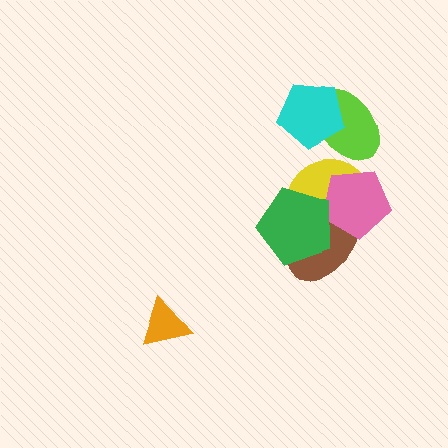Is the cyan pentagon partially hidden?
No, no other shape covers it.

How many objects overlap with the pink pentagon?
3 objects overlap with the pink pentagon.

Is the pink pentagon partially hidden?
Yes, it is partially covered by another shape.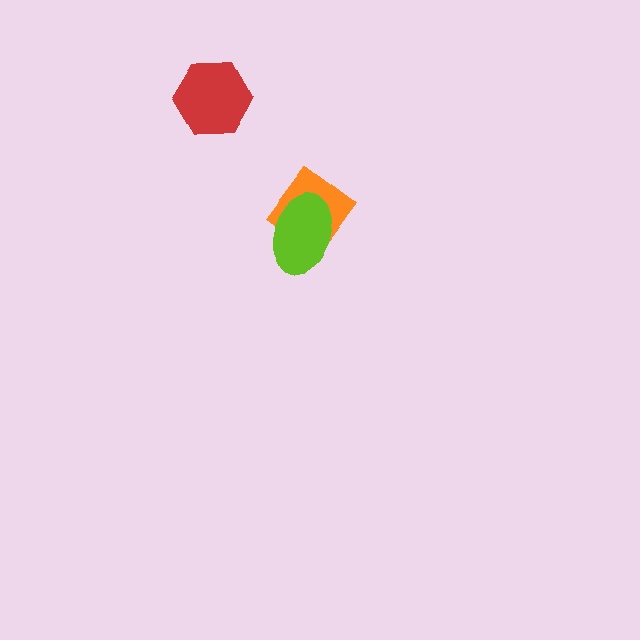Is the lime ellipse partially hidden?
No, no other shape covers it.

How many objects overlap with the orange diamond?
1 object overlaps with the orange diamond.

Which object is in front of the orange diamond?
The lime ellipse is in front of the orange diamond.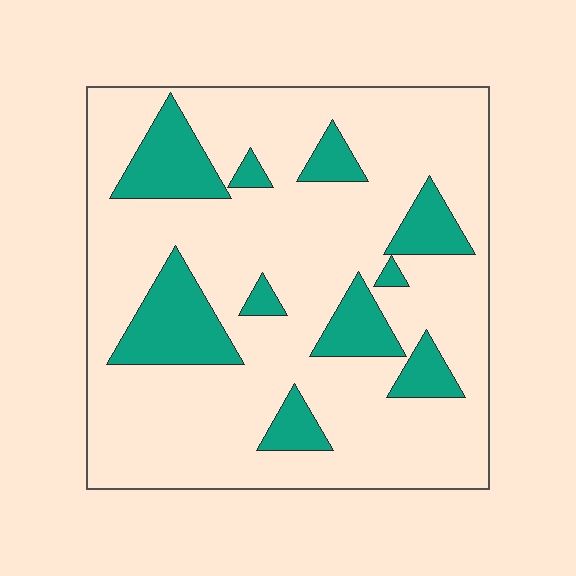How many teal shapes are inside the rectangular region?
10.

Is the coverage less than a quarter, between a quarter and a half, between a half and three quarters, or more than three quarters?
Less than a quarter.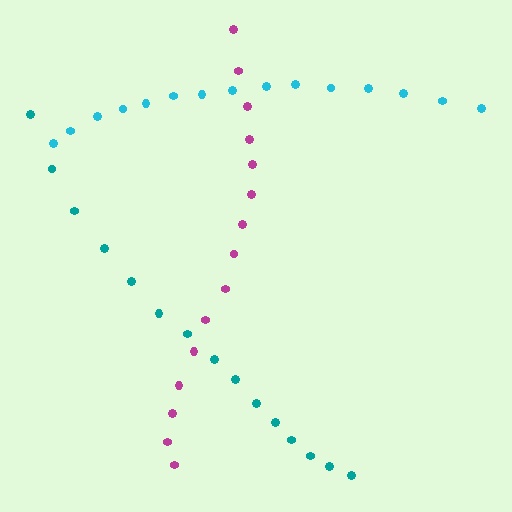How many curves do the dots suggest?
There are 3 distinct paths.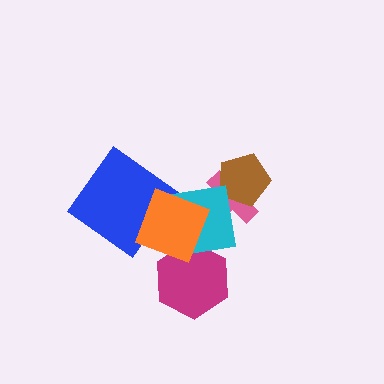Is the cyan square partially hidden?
Yes, it is partially covered by another shape.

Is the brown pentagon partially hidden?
Yes, it is partially covered by another shape.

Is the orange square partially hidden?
No, no other shape covers it.